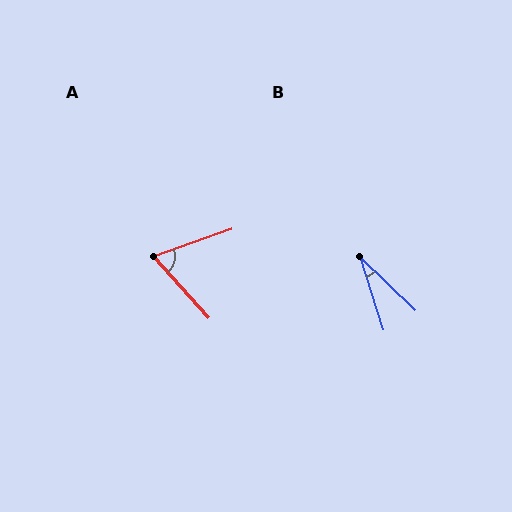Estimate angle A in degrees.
Approximately 68 degrees.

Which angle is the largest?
A, at approximately 68 degrees.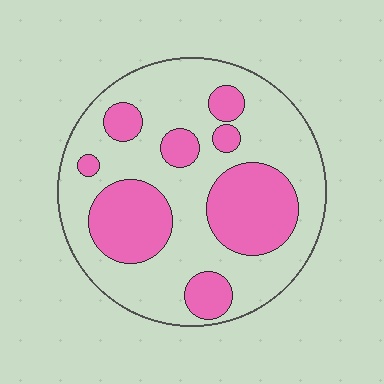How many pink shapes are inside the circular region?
8.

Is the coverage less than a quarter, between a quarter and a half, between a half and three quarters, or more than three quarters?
Between a quarter and a half.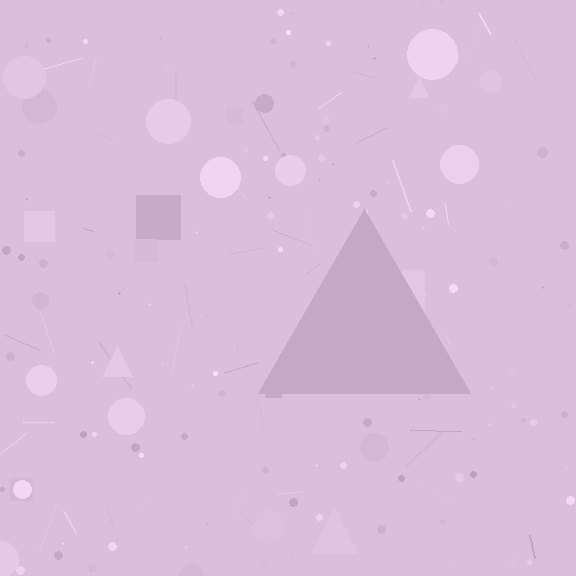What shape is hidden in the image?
A triangle is hidden in the image.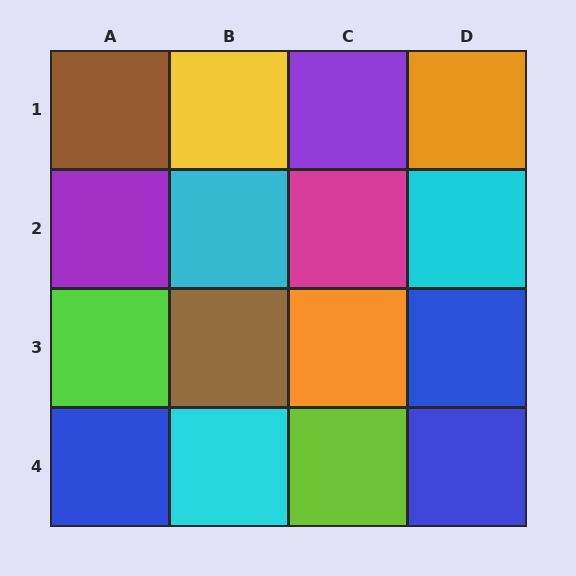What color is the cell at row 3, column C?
Orange.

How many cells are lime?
2 cells are lime.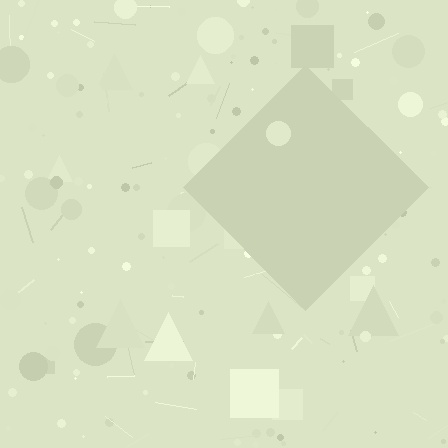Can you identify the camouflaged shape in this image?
The camouflaged shape is a diamond.